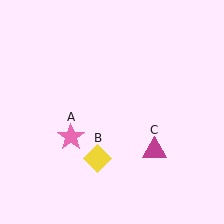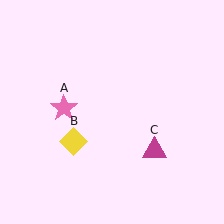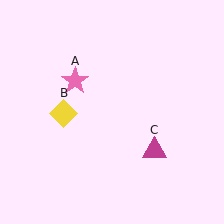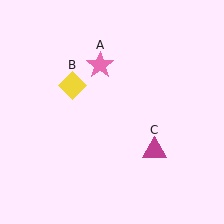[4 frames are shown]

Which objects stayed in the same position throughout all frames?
Magenta triangle (object C) remained stationary.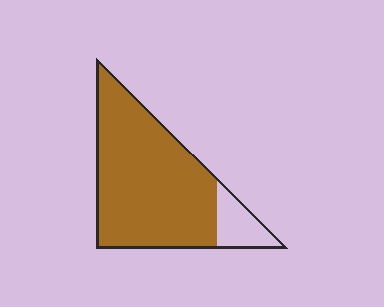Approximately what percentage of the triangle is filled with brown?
Approximately 85%.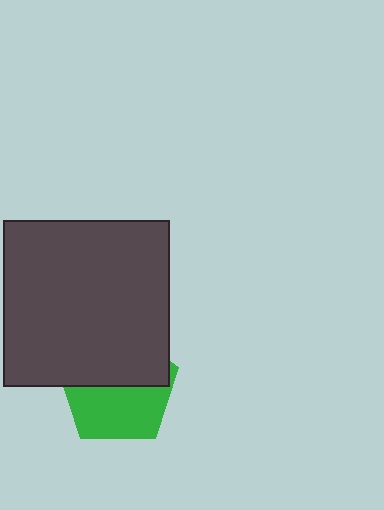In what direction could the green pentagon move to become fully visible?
The green pentagon could move down. That would shift it out from behind the dark gray square entirely.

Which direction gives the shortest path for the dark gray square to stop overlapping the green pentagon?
Moving up gives the shortest separation.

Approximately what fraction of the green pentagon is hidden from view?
Roughly 50% of the green pentagon is hidden behind the dark gray square.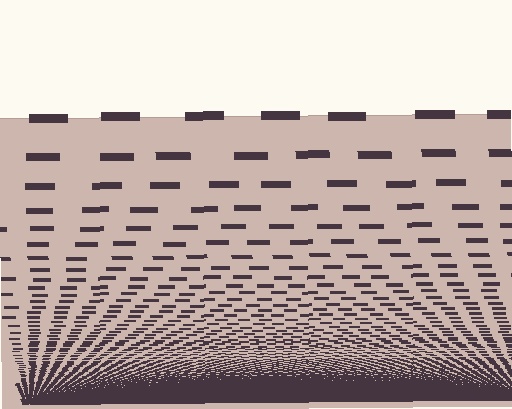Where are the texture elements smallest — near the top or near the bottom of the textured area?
Near the bottom.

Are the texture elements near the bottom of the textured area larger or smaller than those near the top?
Smaller. The gradient is inverted — elements near the bottom are smaller and denser.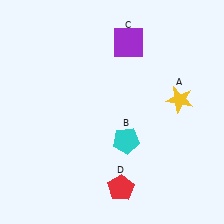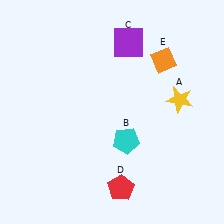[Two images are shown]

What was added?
An orange diamond (E) was added in Image 2.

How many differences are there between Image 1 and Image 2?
There is 1 difference between the two images.